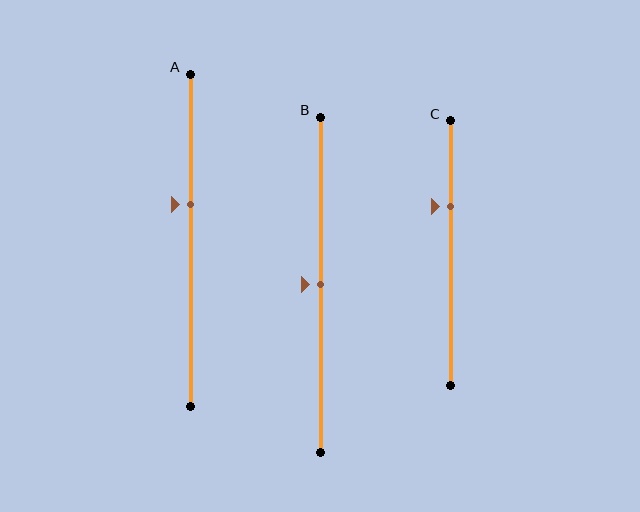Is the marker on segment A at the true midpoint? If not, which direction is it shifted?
No, the marker on segment A is shifted upward by about 11% of the segment length.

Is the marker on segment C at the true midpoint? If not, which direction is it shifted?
No, the marker on segment C is shifted upward by about 18% of the segment length.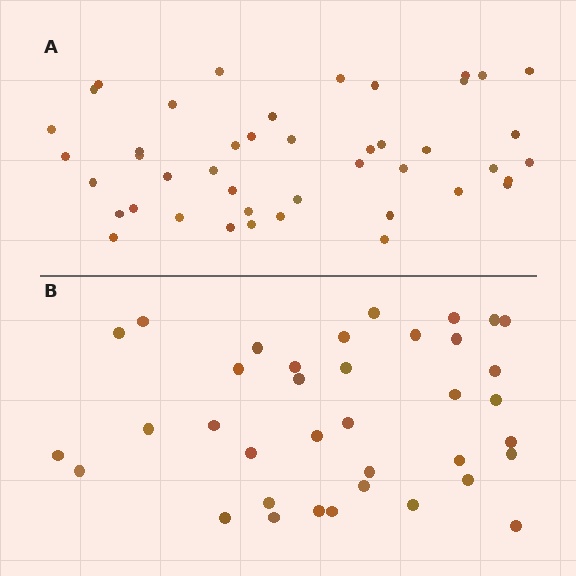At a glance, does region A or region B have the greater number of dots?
Region A (the top region) has more dots.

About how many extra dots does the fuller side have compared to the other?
Region A has roughly 8 or so more dots than region B.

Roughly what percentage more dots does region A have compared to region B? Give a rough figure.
About 20% more.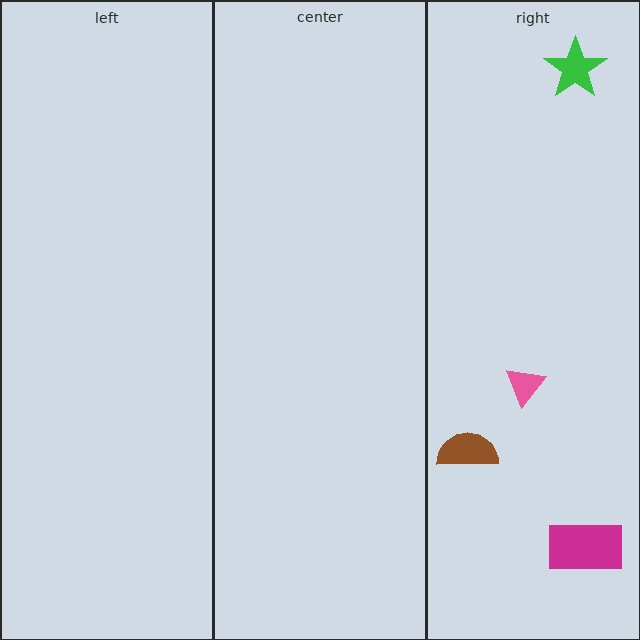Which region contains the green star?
The right region.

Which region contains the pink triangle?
The right region.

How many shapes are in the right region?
4.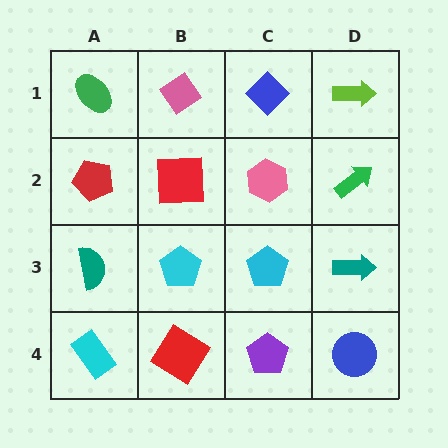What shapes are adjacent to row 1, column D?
A green arrow (row 2, column D), a blue diamond (row 1, column C).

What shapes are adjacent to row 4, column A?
A teal semicircle (row 3, column A), a red diamond (row 4, column B).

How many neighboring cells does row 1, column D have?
2.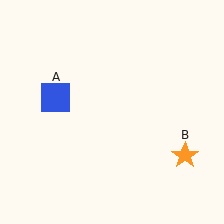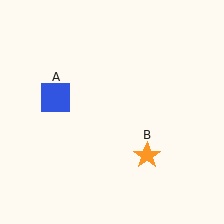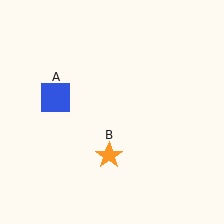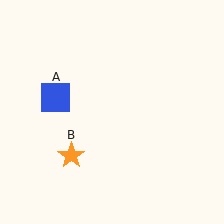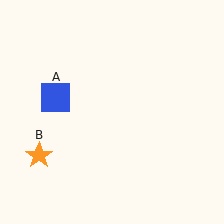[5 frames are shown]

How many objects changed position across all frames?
1 object changed position: orange star (object B).